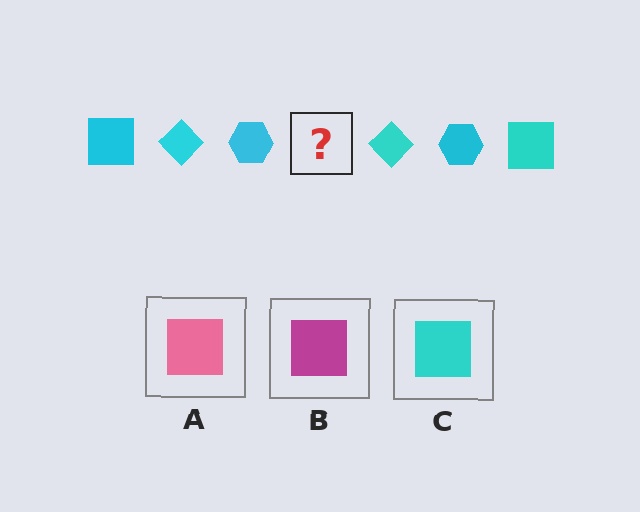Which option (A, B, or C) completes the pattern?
C.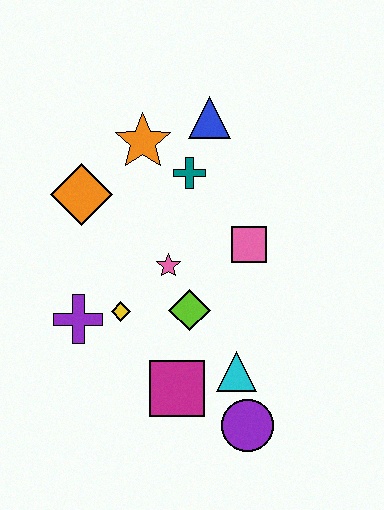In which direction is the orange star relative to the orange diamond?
The orange star is to the right of the orange diamond.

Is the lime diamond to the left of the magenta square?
No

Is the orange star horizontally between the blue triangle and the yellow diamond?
Yes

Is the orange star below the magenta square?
No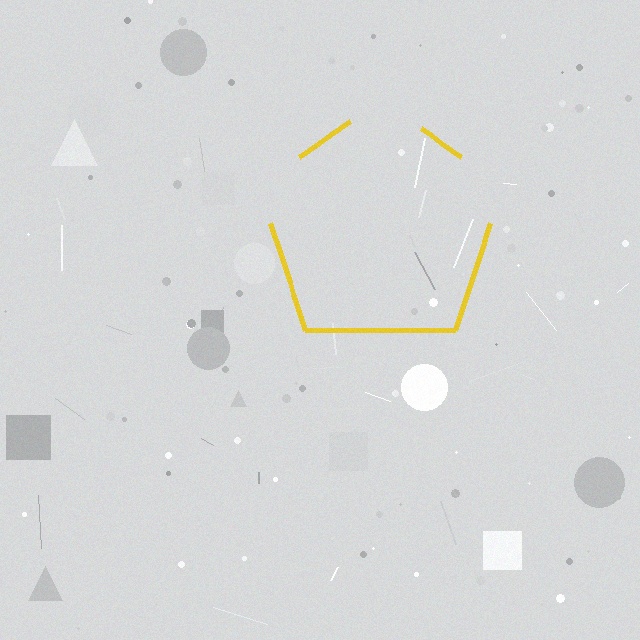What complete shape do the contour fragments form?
The contour fragments form a pentagon.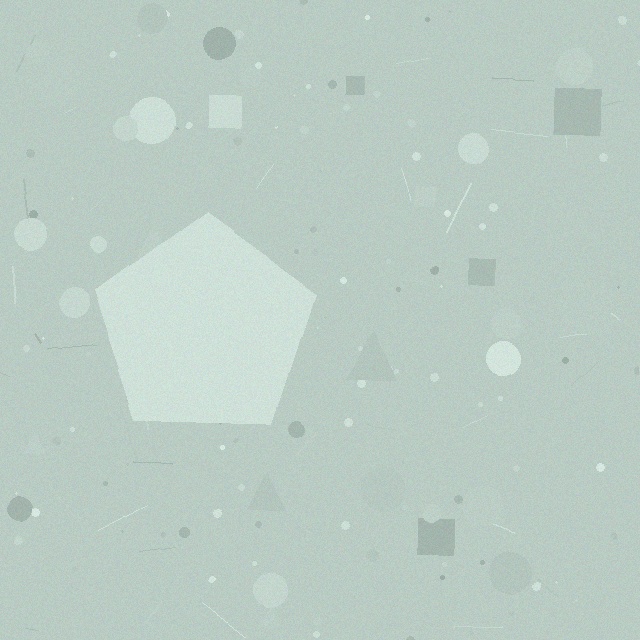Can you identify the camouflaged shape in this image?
The camouflaged shape is a pentagon.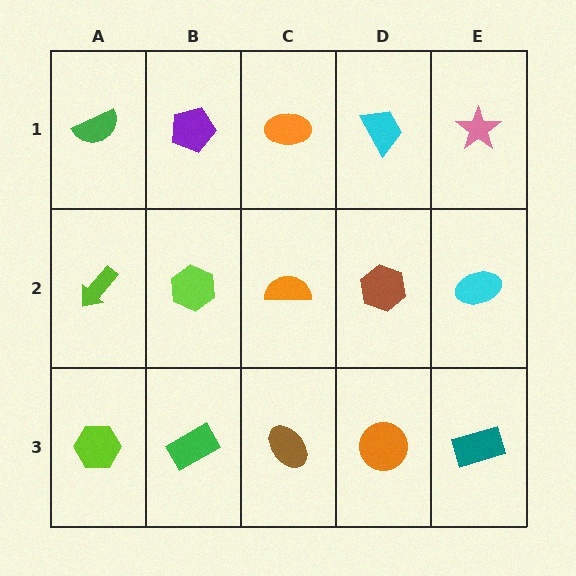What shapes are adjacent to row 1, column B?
A lime hexagon (row 2, column B), a green semicircle (row 1, column A), an orange ellipse (row 1, column C).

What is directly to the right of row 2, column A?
A lime hexagon.